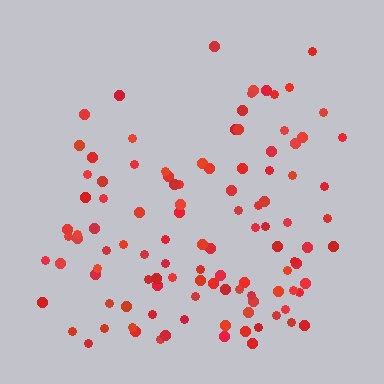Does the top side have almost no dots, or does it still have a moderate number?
Still a moderate number, just noticeably fewer than the bottom.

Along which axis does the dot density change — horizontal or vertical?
Vertical.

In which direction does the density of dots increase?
From top to bottom, with the bottom side densest.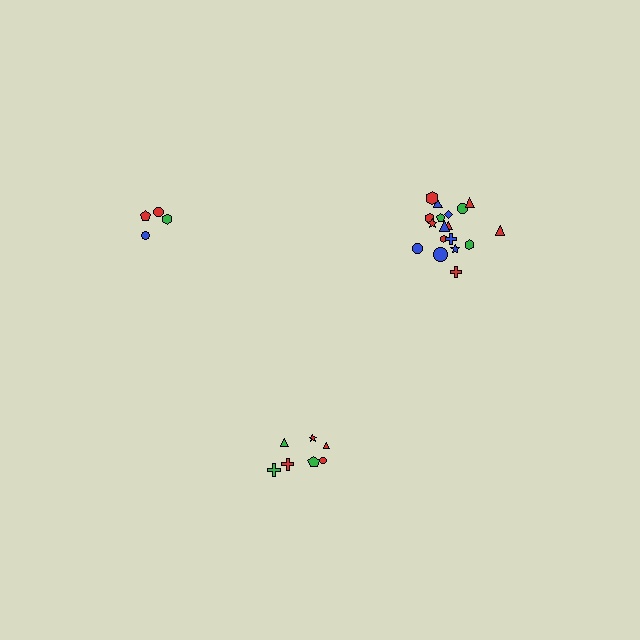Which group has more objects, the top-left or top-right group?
The top-right group.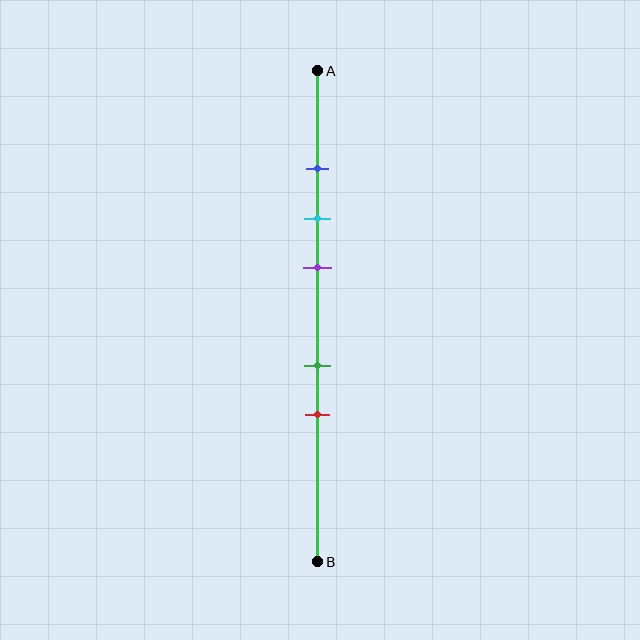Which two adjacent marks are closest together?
The blue and cyan marks are the closest adjacent pair.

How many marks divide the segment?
There are 5 marks dividing the segment.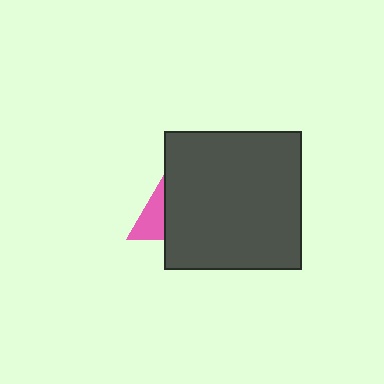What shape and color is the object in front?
The object in front is a dark gray square.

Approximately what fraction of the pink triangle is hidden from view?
Roughly 67% of the pink triangle is hidden behind the dark gray square.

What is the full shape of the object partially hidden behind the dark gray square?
The partially hidden object is a pink triangle.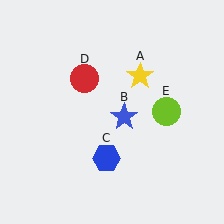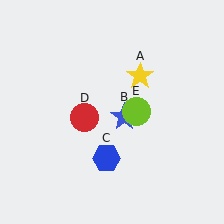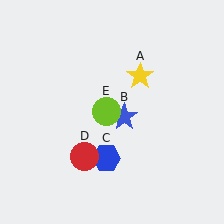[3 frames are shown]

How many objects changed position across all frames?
2 objects changed position: red circle (object D), lime circle (object E).